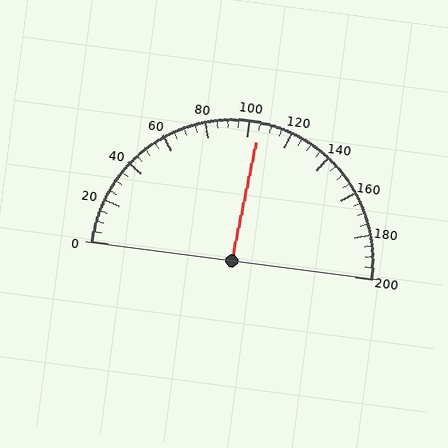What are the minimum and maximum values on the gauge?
The gauge ranges from 0 to 200.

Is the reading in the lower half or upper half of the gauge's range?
The reading is in the upper half of the range (0 to 200).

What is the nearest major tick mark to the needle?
The nearest major tick mark is 100.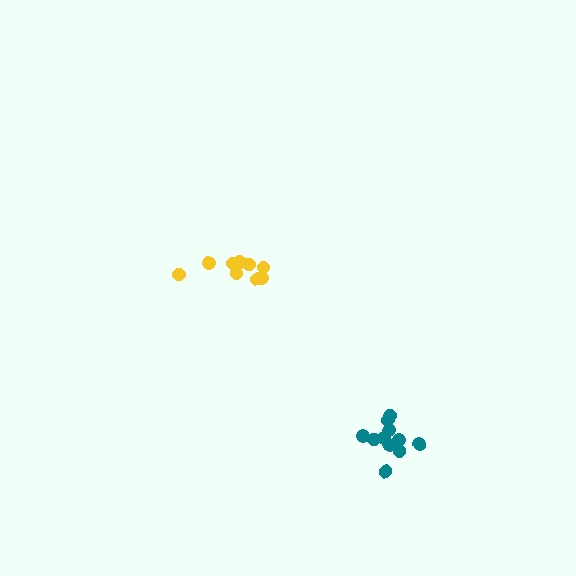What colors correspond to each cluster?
The clusters are colored: yellow, teal.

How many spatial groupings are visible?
There are 2 spatial groupings.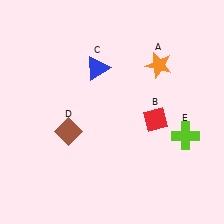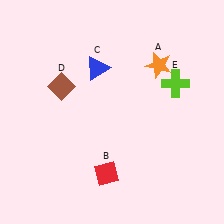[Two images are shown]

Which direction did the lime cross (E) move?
The lime cross (E) moved up.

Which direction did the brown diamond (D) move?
The brown diamond (D) moved up.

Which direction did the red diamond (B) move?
The red diamond (B) moved down.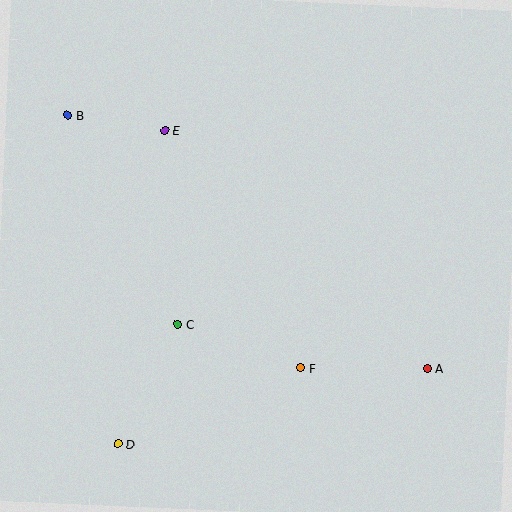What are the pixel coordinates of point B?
Point B is at (68, 115).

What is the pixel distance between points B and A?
The distance between B and A is 439 pixels.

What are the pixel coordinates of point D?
Point D is at (118, 444).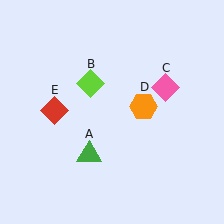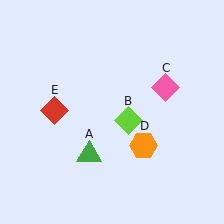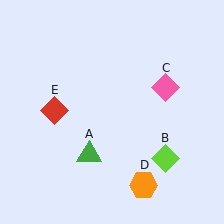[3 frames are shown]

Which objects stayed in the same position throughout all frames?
Green triangle (object A) and pink diamond (object C) and red diamond (object E) remained stationary.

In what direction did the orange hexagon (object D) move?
The orange hexagon (object D) moved down.